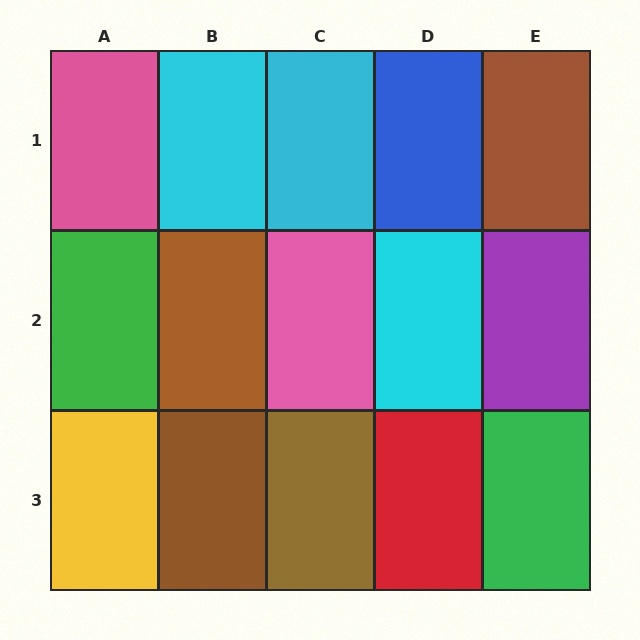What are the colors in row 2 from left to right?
Green, brown, pink, cyan, purple.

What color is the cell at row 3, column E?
Green.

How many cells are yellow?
1 cell is yellow.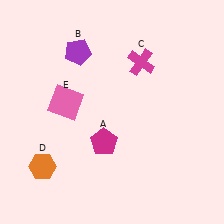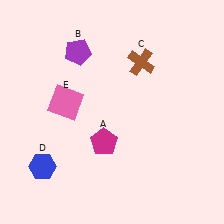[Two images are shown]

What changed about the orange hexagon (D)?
In Image 1, D is orange. In Image 2, it changed to blue.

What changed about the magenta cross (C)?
In Image 1, C is magenta. In Image 2, it changed to brown.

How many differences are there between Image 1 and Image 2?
There are 2 differences between the two images.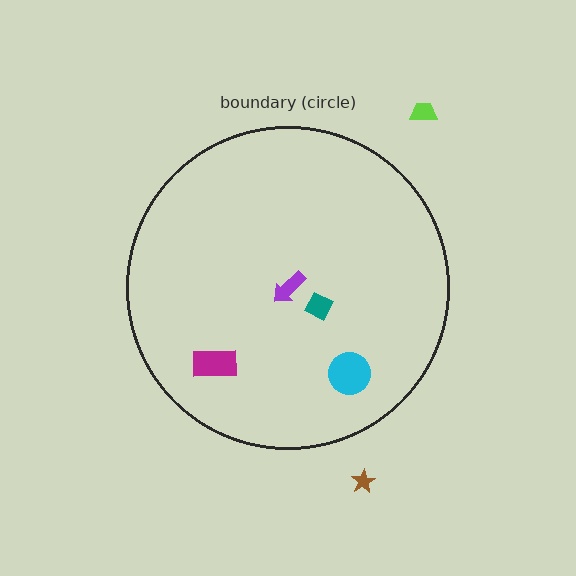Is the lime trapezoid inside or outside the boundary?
Outside.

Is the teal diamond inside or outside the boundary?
Inside.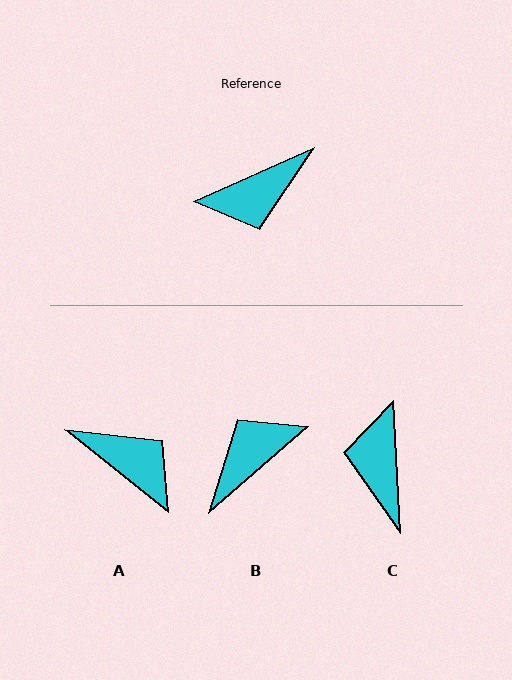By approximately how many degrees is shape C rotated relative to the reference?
Approximately 111 degrees clockwise.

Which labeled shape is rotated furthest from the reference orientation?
B, about 163 degrees away.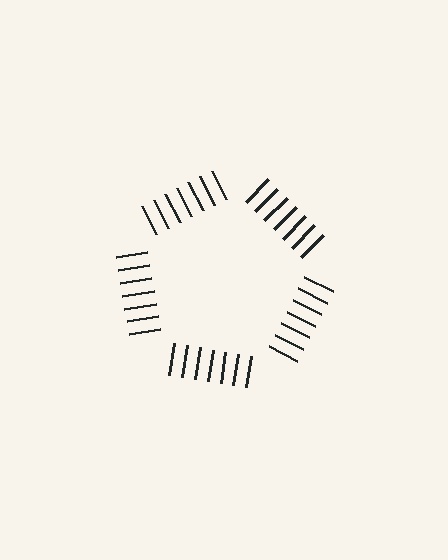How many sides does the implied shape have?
5 sides — the line-ends trace a pentagon.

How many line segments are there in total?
35 — 7 along each of the 5 edges.